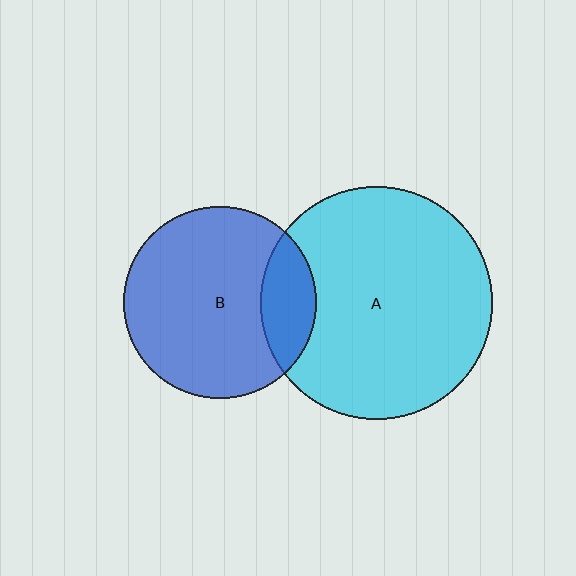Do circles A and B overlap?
Yes.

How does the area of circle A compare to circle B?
Approximately 1.5 times.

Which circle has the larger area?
Circle A (cyan).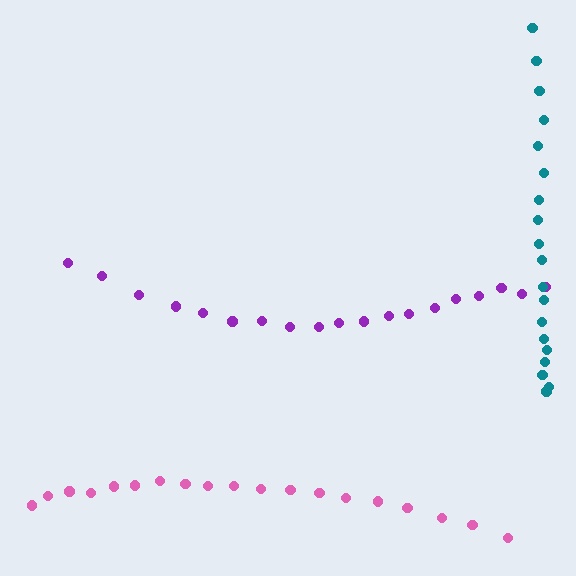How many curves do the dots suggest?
There are 3 distinct paths.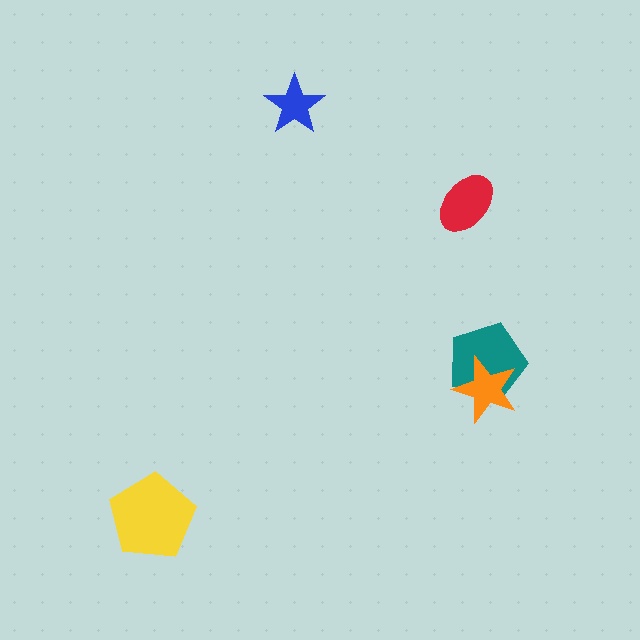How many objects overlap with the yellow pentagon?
0 objects overlap with the yellow pentagon.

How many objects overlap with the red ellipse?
0 objects overlap with the red ellipse.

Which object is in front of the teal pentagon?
The orange star is in front of the teal pentagon.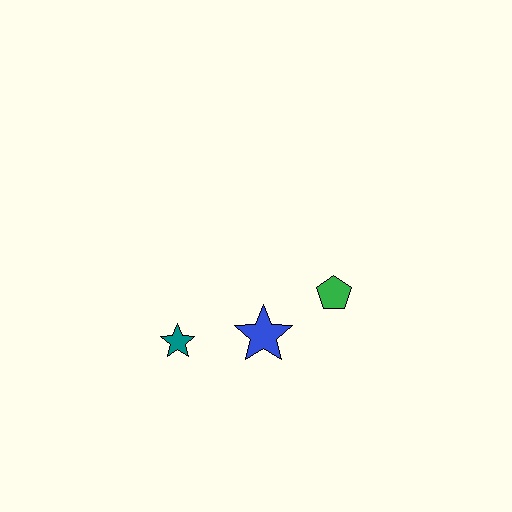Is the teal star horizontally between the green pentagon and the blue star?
No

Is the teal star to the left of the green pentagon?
Yes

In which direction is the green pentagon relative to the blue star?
The green pentagon is to the right of the blue star.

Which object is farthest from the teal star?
The green pentagon is farthest from the teal star.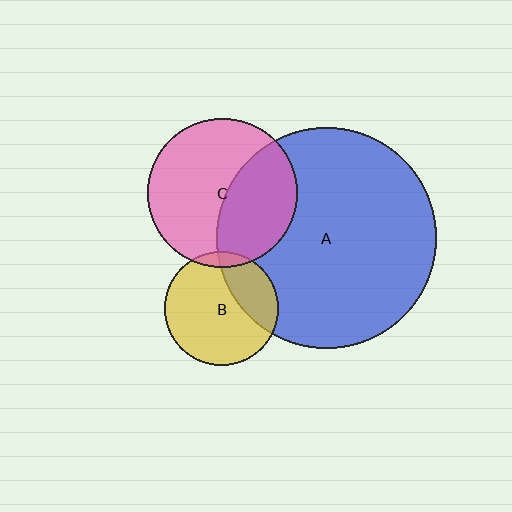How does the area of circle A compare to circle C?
Approximately 2.2 times.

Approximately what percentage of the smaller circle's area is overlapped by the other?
Approximately 30%.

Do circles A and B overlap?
Yes.